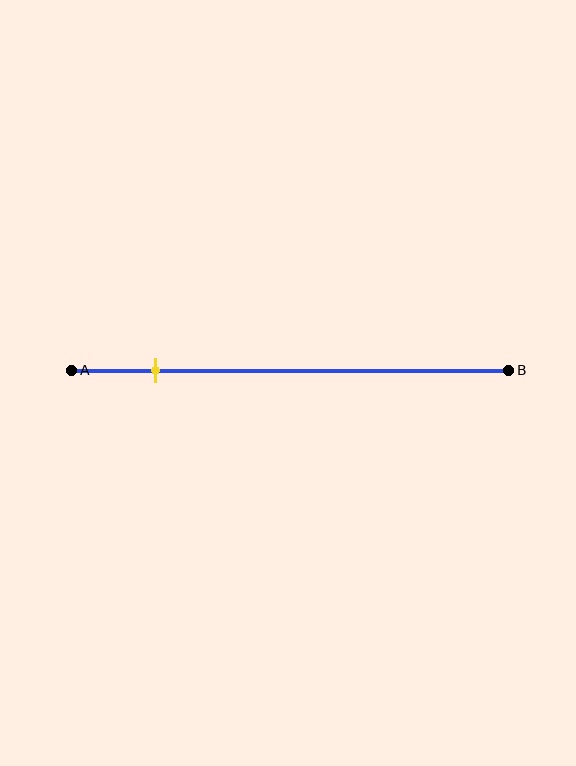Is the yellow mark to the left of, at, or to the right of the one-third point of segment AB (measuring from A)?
The yellow mark is to the left of the one-third point of segment AB.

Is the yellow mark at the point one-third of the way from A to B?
No, the mark is at about 20% from A, not at the 33% one-third point.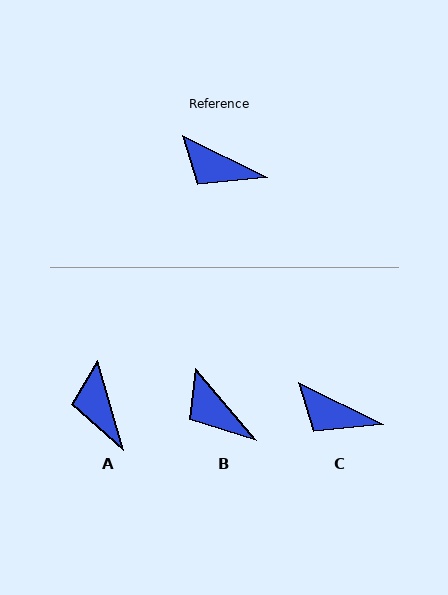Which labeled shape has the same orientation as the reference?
C.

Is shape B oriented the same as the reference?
No, it is off by about 23 degrees.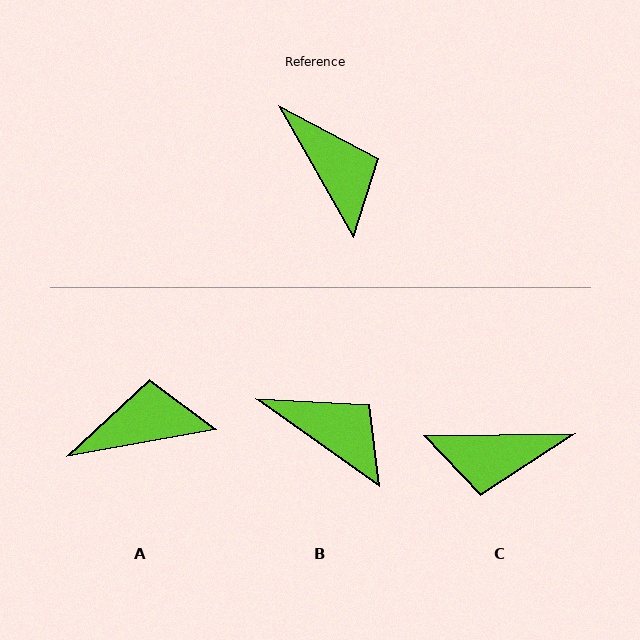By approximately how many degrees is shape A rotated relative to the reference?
Approximately 71 degrees counter-clockwise.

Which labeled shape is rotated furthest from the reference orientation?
C, about 119 degrees away.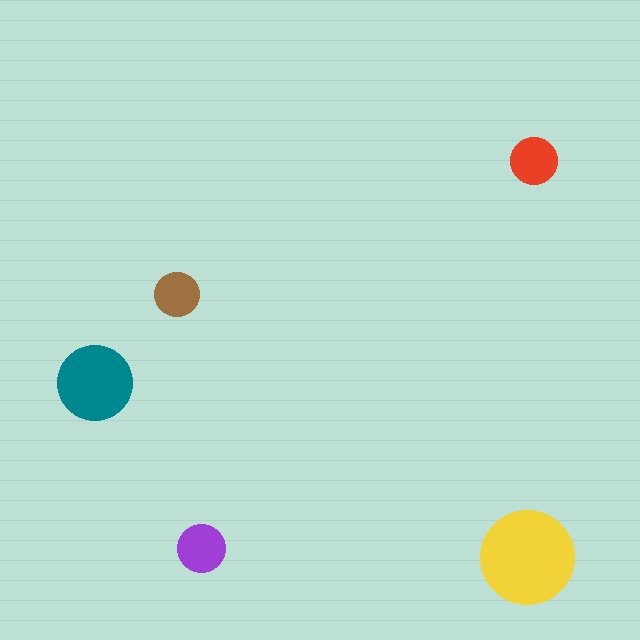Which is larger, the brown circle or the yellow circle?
The yellow one.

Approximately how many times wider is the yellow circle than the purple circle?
About 2 times wider.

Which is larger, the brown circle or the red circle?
The red one.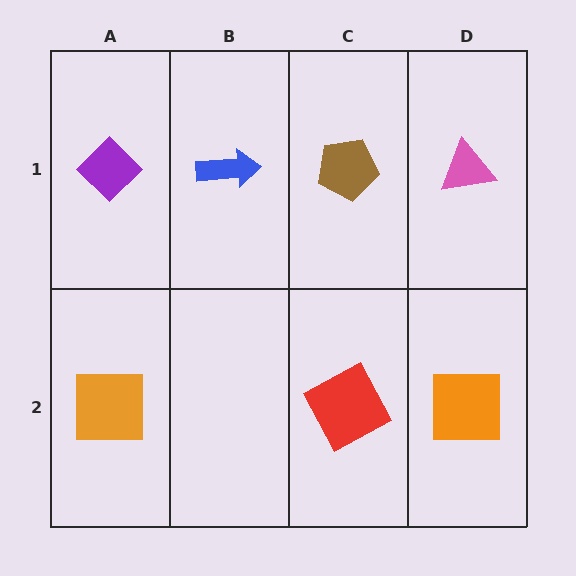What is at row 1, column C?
A brown pentagon.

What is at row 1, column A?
A purple diamond.